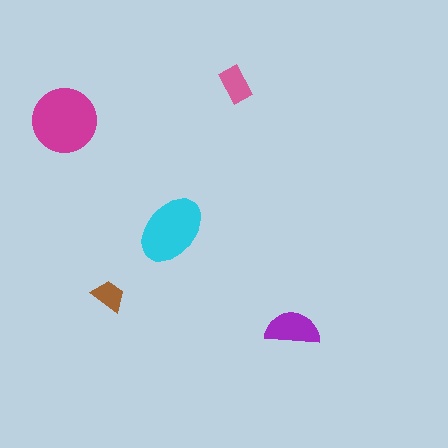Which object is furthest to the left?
The magenta circle is leftmost.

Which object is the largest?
The magenta circle.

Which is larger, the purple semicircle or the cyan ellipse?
The cyan ellipse.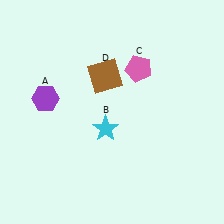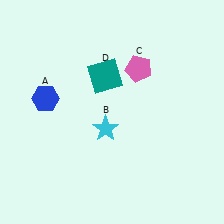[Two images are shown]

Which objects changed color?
A changed from purple to blue. D changed from brown to teal.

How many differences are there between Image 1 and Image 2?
There are 2 differences between the two images.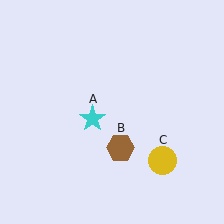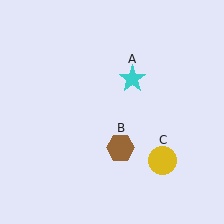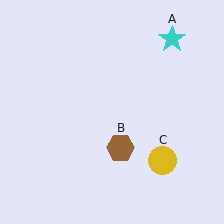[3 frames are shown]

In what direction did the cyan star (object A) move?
The cyan star (object A) moved up and to the right.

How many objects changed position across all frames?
1 object changed position: cyan star (object A).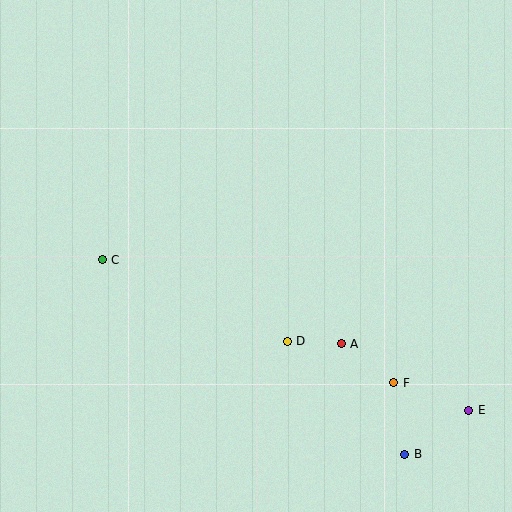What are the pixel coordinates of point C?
Point C is at (102, 260).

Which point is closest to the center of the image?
Point D at (287, 341) is closest to the center.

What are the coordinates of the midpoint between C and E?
The midpoint between C and E is at (285, 335).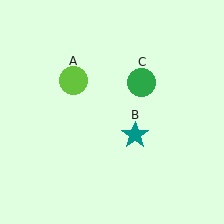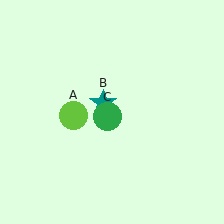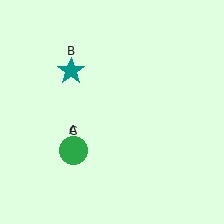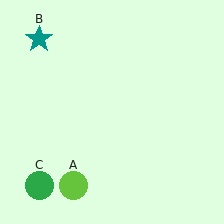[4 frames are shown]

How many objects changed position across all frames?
3 objects changed position: lime circle (object A), teal star (object B), green circle (object C).